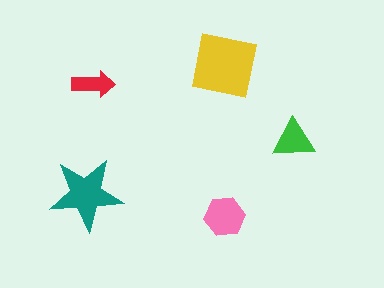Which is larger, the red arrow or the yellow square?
The yellow square.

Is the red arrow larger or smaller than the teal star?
Smaller.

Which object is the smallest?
The red arrow.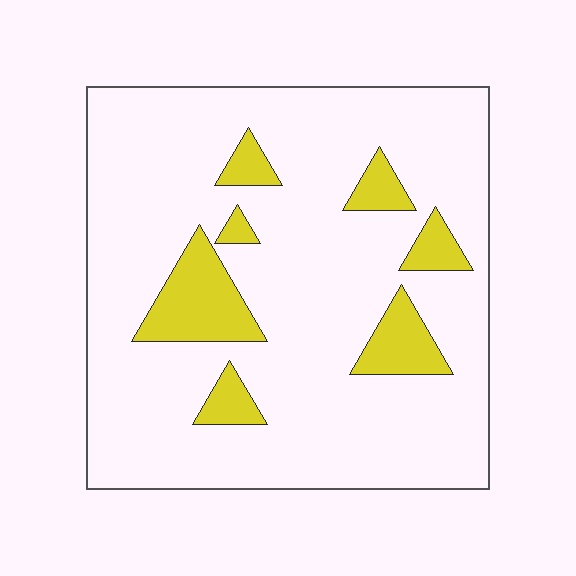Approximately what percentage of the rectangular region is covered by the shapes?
Approximately 15%.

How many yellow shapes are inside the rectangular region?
7.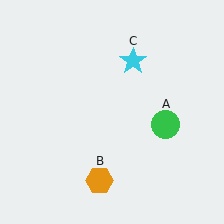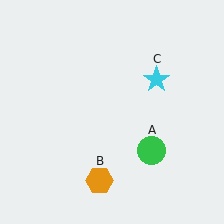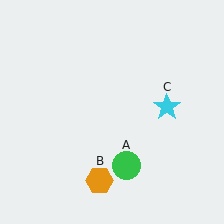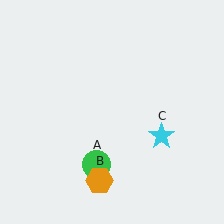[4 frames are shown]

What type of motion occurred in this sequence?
The green circle (object A), cyan star (object C) rotated clockwise around the center of the scene.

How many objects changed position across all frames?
2 objects changed position: green circle (object A), cyan star (object C).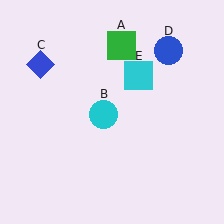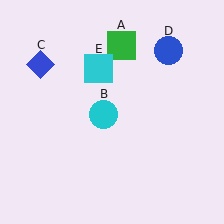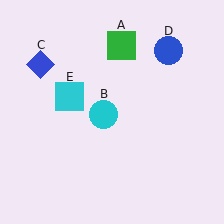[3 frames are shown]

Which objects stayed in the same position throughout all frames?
Green square (object A) and cyan circle (object B) and blue diamond (object C) and blue circle (object D) remained stationary.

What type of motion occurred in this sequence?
The cyan square (object E) rotated counterclockwise around the center of the scene.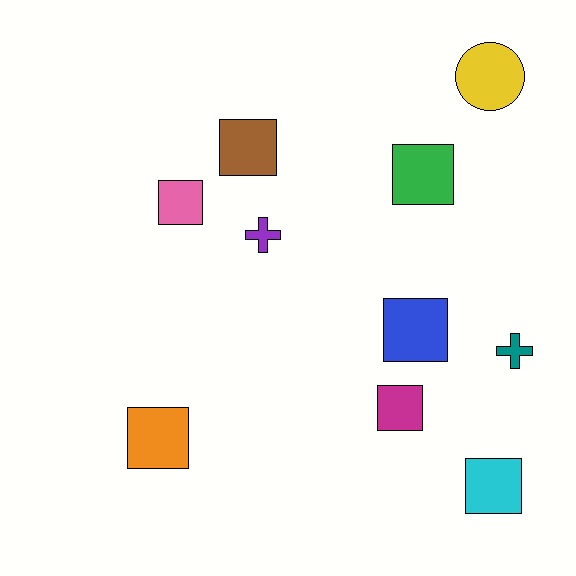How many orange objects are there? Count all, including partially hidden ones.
There is 1 orange object.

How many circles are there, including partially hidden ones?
There is 1 circle.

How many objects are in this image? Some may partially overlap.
There are 10 objects.